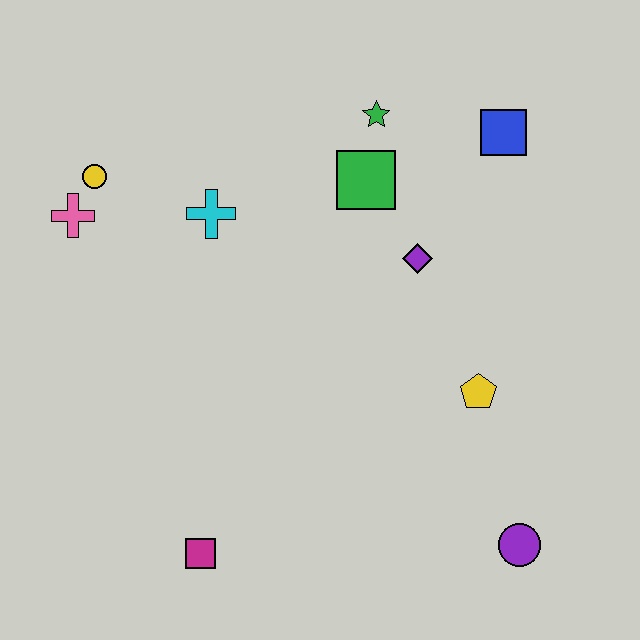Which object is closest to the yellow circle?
The pink cross is closest to the yellow circle.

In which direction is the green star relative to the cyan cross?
The green star is to the right of the cyan cross.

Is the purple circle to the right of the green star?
Yes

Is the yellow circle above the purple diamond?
Yes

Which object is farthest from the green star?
The magenta square is farthest from the green star.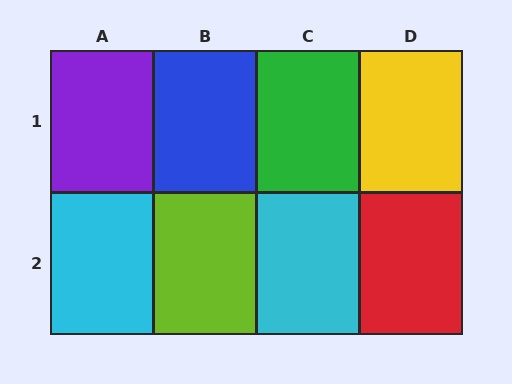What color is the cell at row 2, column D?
Red.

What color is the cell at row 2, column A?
Cyan.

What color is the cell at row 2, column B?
Lime.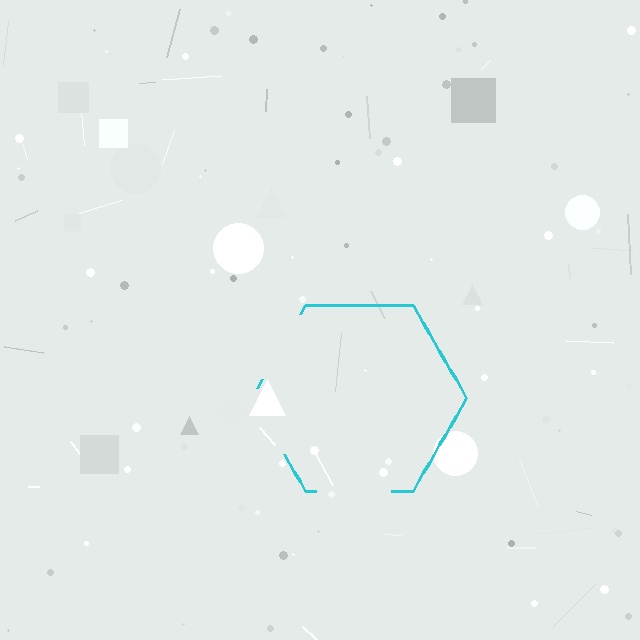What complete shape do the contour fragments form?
The contour fragments form a hexagon.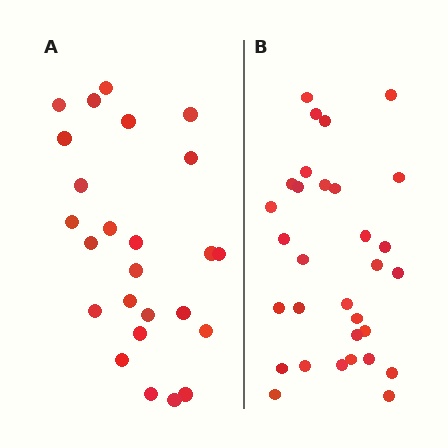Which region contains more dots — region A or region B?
Region B (the right region) has more dots.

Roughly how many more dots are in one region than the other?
Region B has about 6 more dots than region A.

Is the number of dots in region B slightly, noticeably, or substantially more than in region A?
Region B has only slightly more — the two regions are fairly close. The ratio is roughly 1.2 to 1.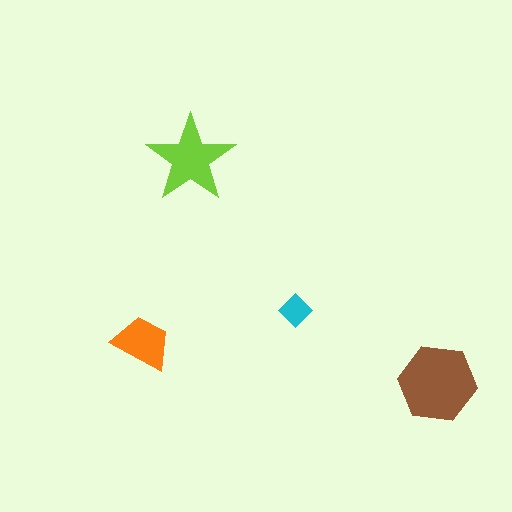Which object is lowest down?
The brown hexagon is bottommost.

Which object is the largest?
The brown hexagon.